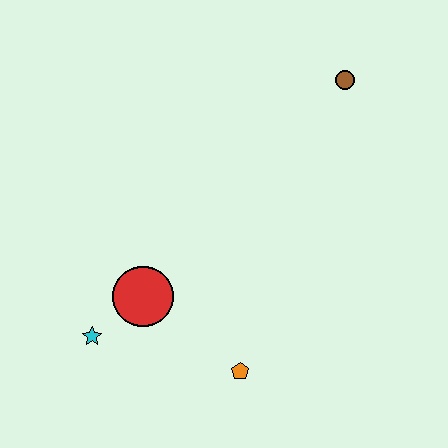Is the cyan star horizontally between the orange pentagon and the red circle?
No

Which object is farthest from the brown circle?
The cyan star is farthest from the brown circle.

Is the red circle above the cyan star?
Yes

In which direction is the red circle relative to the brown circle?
The red circle is below the brown circle.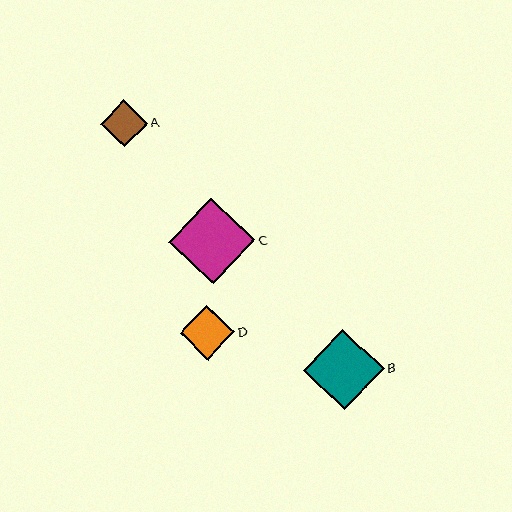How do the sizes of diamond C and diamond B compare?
Diamond C and diamond B are approximately the same size.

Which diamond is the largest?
Diamond C is the largest with a size of approximately 86 pixels.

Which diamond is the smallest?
Diamond A is the smallest with a size of approximately 47 pixels.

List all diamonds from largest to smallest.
From largest to smallest: C, B, D, A.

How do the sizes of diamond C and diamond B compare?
Diamond C and diamond B are approximately the same size.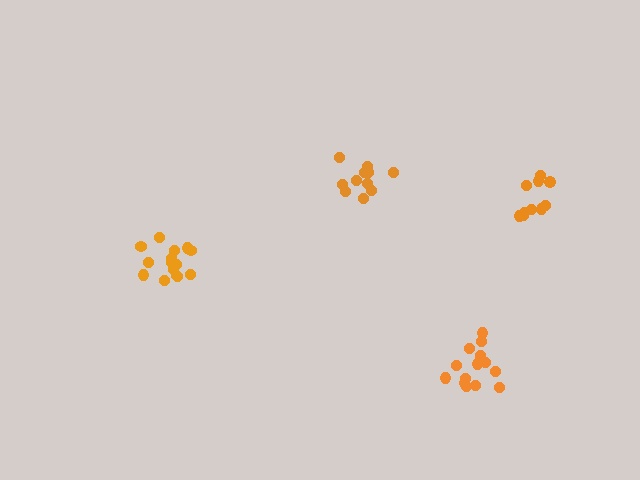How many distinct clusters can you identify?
There are 4 distinct clusters.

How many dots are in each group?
Group 1: 15 dots, Group 2: 11 dots, Group 3: 15 dots, Group 4: 10 dots (51 total).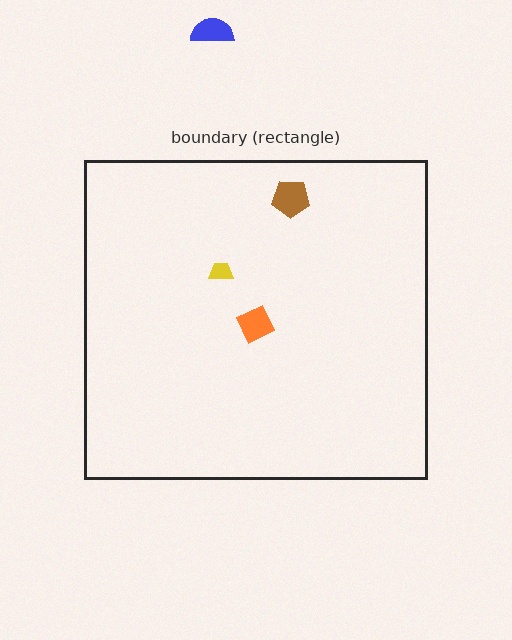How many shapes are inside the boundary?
3 inside, 1 outside.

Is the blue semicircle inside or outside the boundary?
Outside.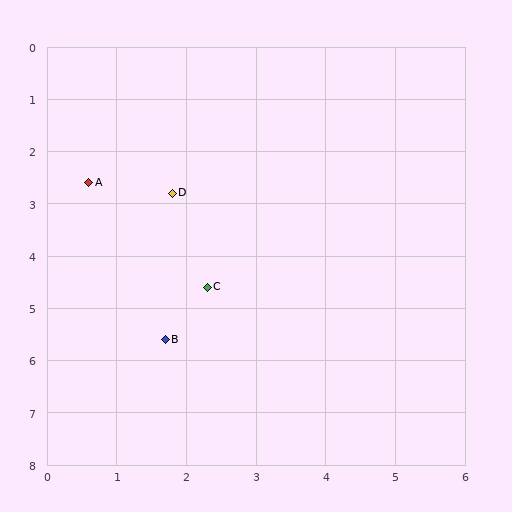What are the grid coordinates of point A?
Point A is at approximately (0.6, 2.6).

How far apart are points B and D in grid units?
Points B and D are about 2.8 grid units apart.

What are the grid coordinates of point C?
Point C is at approximately (2.3, 4.6).